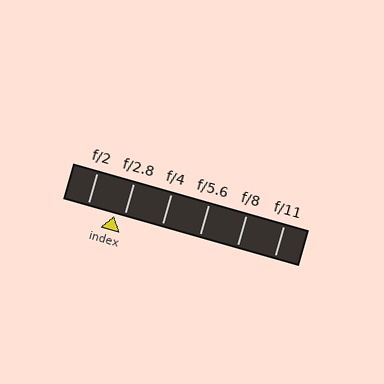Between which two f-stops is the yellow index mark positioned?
The index mark is between f/2 and f/2.8.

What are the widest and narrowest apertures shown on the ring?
The widest aperture shown is f/2 and the narrowest is f/11.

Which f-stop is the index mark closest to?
The index mark is closest to f/2.8.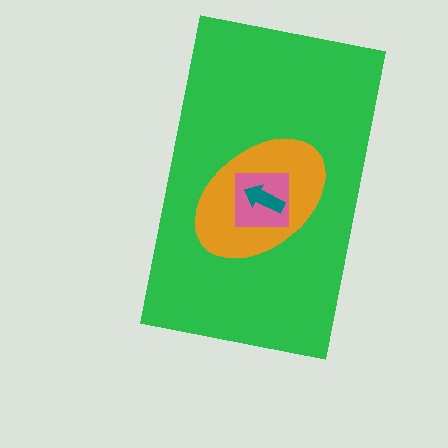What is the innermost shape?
The teal arrow.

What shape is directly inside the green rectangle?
The orange ellipse.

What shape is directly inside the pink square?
The teal arrow.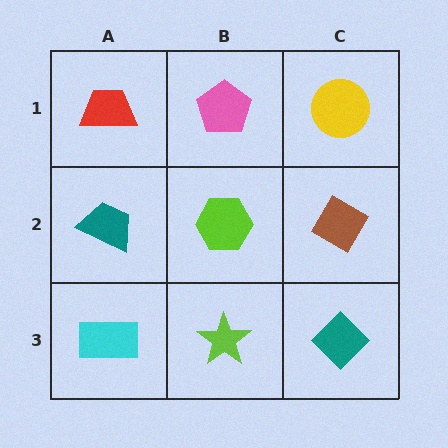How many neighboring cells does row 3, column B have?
3.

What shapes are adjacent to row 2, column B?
A pink pentagon (row 1, column B), a lime star (row 3, column B), a teal trapezoid (row 2, column A), a brown diamond (row 2, column C).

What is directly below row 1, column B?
A lime hexagon.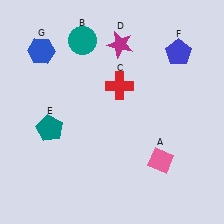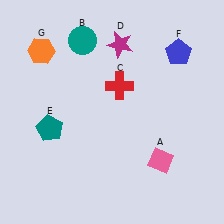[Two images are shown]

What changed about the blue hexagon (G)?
In Image 1, G is blue. In Image 2, it changed to orange.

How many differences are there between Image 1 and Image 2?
There is 1 difference between the two images.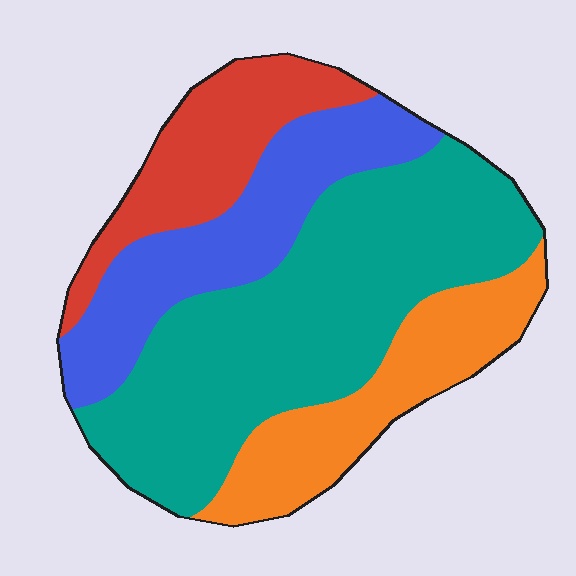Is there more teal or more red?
Teal.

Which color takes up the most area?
Teal, at roughly 45%.